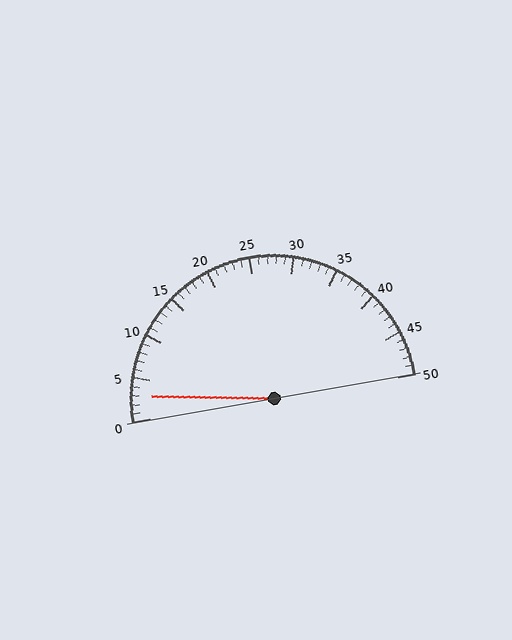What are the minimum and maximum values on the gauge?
The gauge ranges from 0 to 50.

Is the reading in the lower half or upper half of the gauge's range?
The reading is in the lower half of the range (0 to 50).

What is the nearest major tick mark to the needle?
The nearest major tick mark is 5.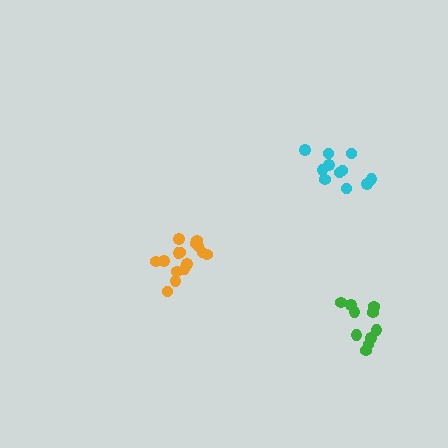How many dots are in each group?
Group 1: 15 dots, Group 2: 11 dots, Group 3: 10 dots (36 total).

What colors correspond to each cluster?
The clusters are colored: orange, cyan, green.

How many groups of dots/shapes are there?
There are 3 groups.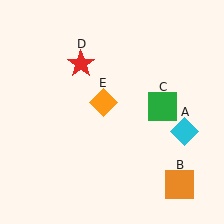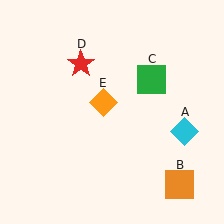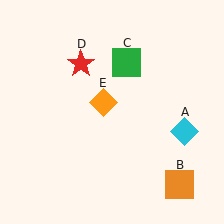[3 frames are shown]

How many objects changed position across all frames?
1 object changed position: green square (object C).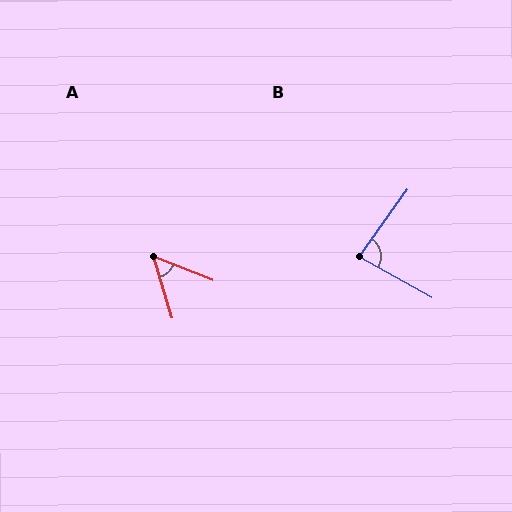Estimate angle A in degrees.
Approximately 51 degrees.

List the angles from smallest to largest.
A (51°), B (83°).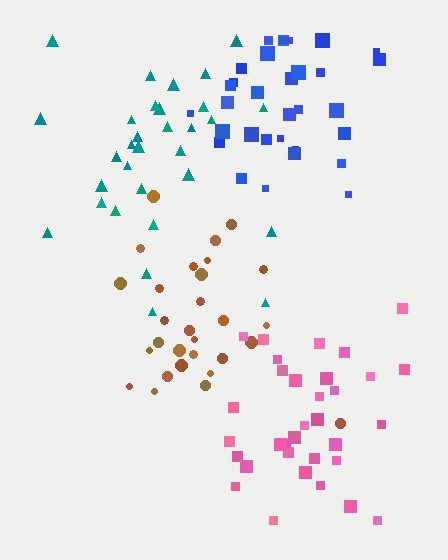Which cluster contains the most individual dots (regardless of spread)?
Pink (33).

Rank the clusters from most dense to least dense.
blue, brown, pink, teal.